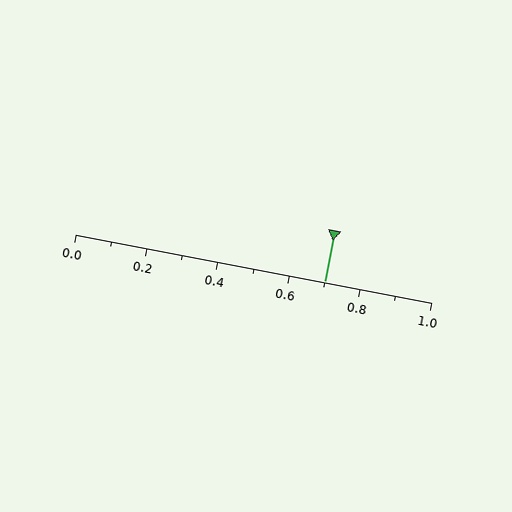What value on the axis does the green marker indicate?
The marker indicates approximately 0.7.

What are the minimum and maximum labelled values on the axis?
The axis runs from 0.0 to 1.0.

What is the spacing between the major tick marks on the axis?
The major ticks are spaced 0.2 apart.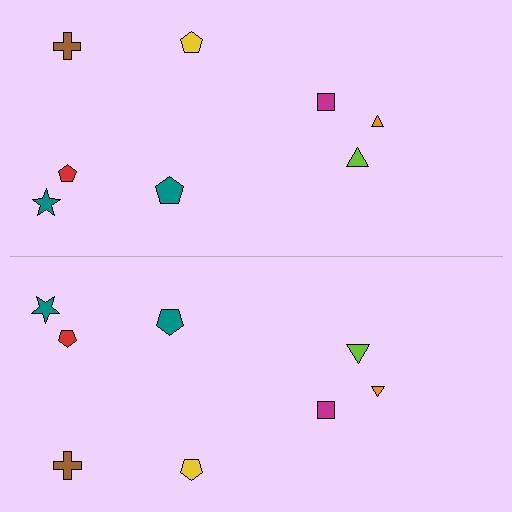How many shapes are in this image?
There are 16 shapes in this image.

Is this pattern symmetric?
Yes, this pattern has bilateral (reflection) symmetry.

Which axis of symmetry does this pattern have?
The pattern has a horizontal axis of symmetry running through the center of the image.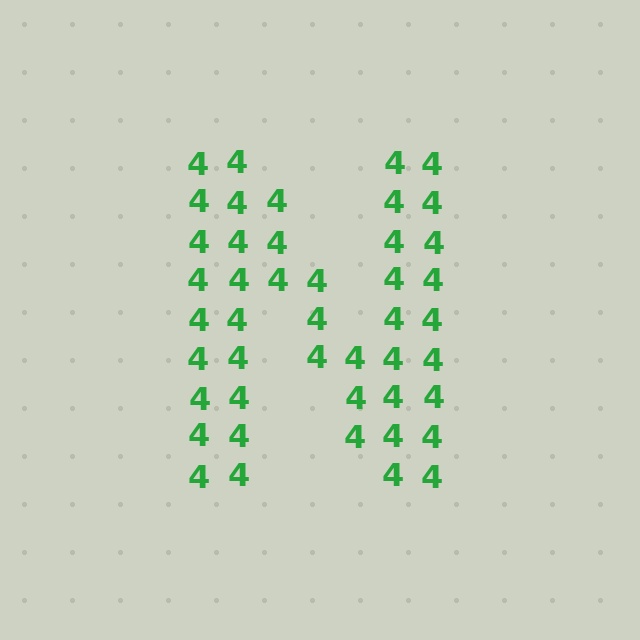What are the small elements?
The small elements are digit 4's.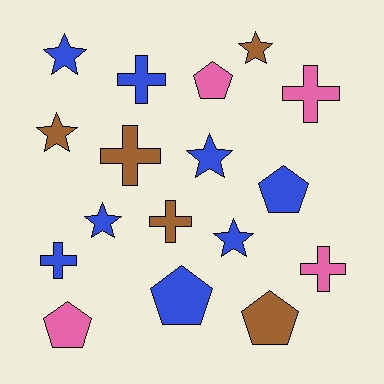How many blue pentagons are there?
There are 2 blue pentagons.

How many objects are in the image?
There are 17 objects.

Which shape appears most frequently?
Cross, with 6 objects.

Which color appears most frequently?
Blue, with 8 objects.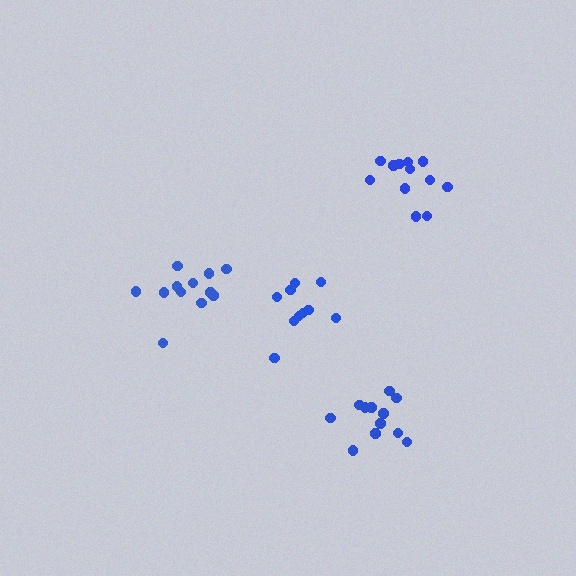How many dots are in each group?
Group 1: 10 dots, Group 2: 12 dots, Group 3: 12 dots, Group 4: 12 dots (46 total).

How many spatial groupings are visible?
There are 4 spatial groupings.